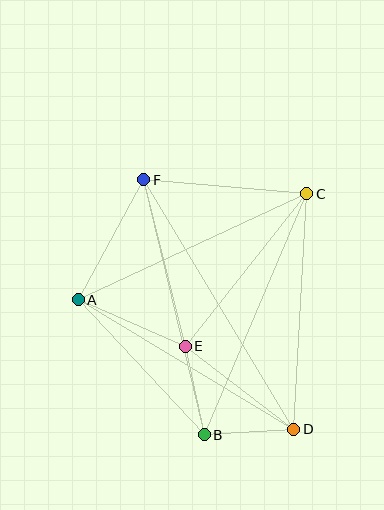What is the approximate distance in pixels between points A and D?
The distance between A and D is approximately 251 pixels.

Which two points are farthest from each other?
Points D and F are farthest from each other.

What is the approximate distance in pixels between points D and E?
The distance between D and E is approximately 136 pixels.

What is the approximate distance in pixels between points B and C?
The distance between B and C is approximately 262 pixels.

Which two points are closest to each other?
Points B and D are closest to each other.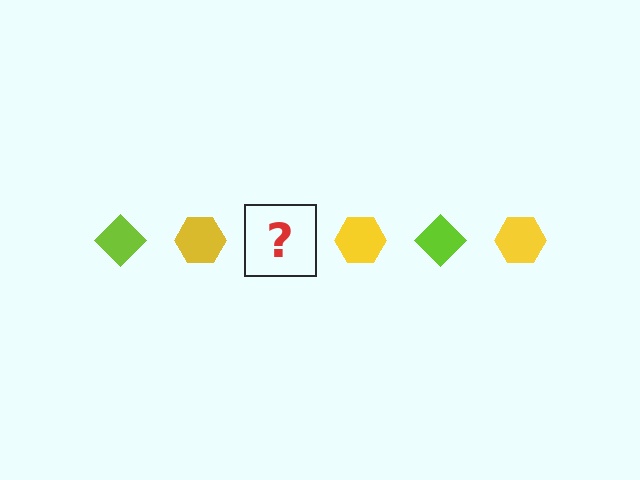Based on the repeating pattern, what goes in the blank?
The blank should be a lime diamond.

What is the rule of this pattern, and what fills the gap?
The rule is that the pattern alternates between lime diamond and yellow hexagon. The gap should be filled with a lime diamond.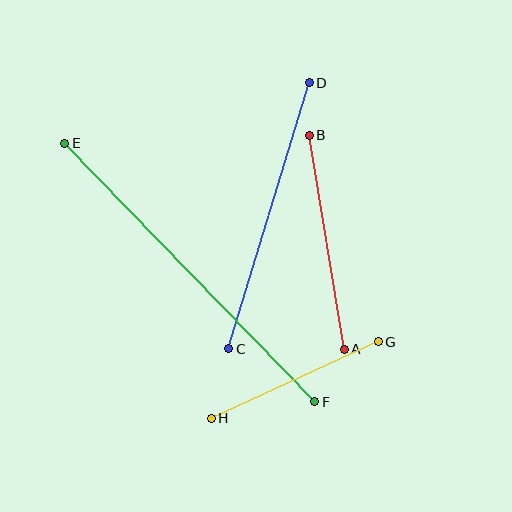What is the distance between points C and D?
The distance is approximately 278 pixels.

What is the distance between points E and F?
The distance is approximately 360 pixels.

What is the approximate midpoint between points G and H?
The midpoint is at approximately (295, 380) pixels.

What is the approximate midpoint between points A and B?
The midpoint is at approximately (327, 242) pixels.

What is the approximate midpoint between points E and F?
The midpoint is at approximately (190, 273) pixels.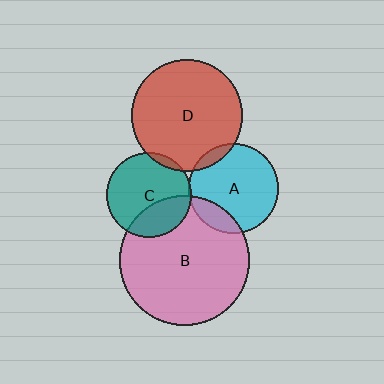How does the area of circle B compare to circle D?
Approximately 1.4 times.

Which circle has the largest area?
Circle B (pink).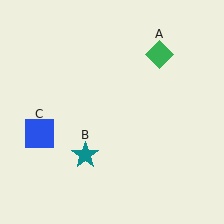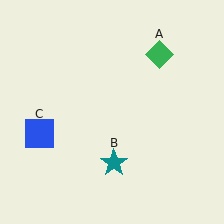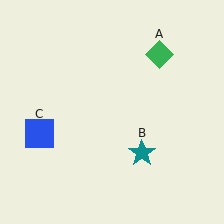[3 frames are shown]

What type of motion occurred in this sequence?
The teal star (object B) rotated counterclockwise around the center of the scene.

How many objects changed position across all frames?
1 object changed position: teal star (object B).